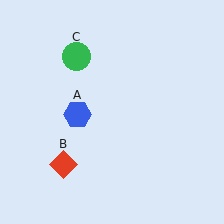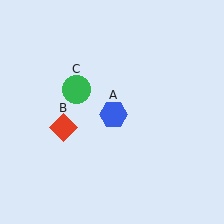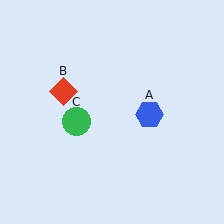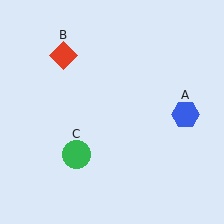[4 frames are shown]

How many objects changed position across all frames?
3 objects changed position: blue hexagon (object A), red diamond (object B), green circle (object C).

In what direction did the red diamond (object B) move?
The red diamond (object B) moved up.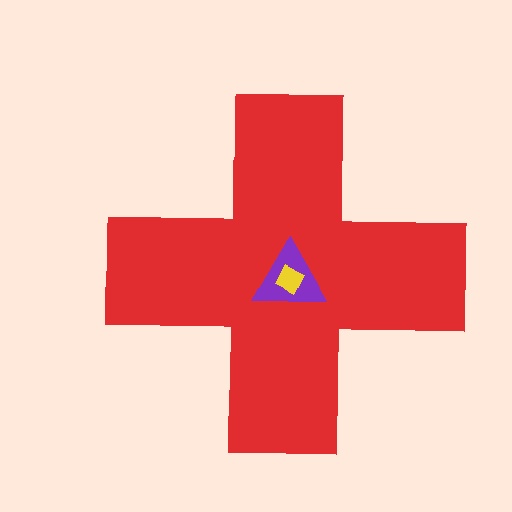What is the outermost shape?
The red cross.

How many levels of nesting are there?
3.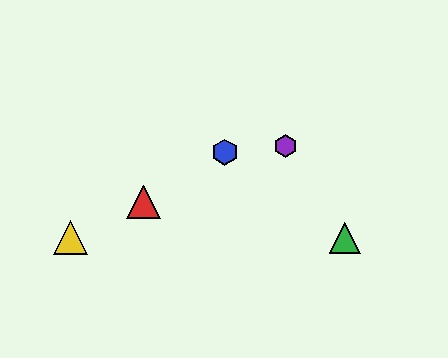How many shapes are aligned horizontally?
2 shapes (the green triangle, the yellow triangle) are aligned horizontally.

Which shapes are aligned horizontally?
The green triangle, the yellow triangle are aligned horizontally.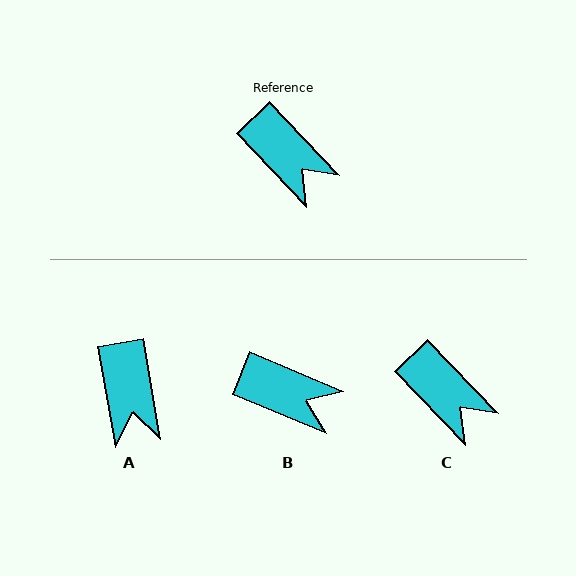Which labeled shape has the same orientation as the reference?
C.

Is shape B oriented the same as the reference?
No, it is off by about 23 degrees.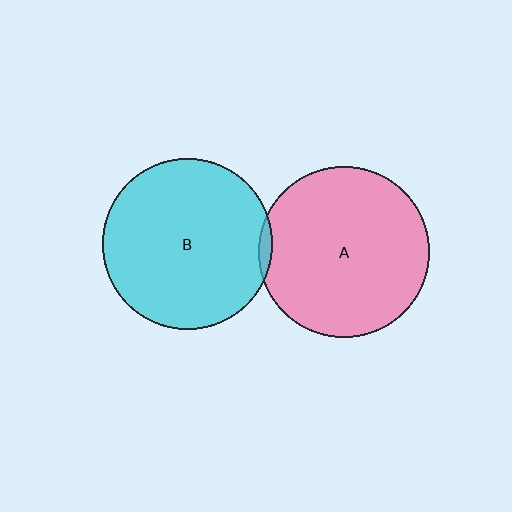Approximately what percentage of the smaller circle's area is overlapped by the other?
Approximately 5%.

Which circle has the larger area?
Circle A (pink).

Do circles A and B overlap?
Yes.